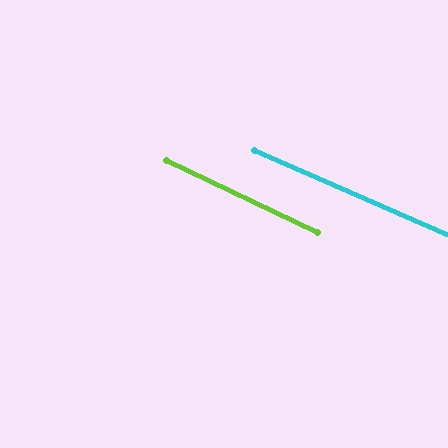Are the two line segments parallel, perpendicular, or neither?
Parallel — their directions differ by only 2.0°.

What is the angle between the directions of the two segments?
Approximately 2 degrees.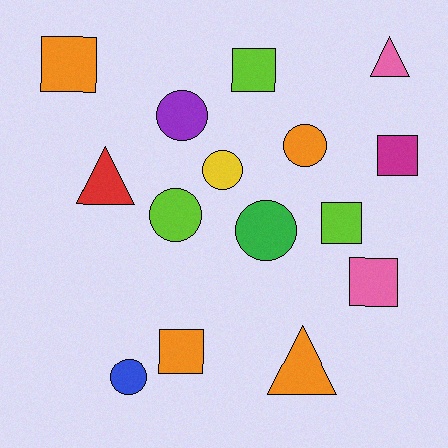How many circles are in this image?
There are 6 circles.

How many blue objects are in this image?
There is 1 blue object.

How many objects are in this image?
There are 15 objects.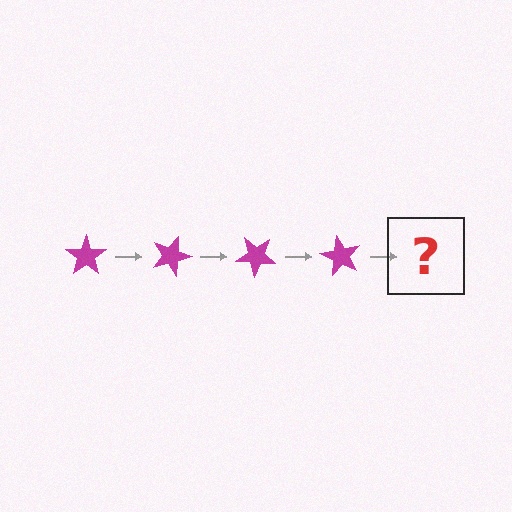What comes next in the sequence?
The next element should be a magenta star rotated 80 degrees.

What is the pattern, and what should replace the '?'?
The pattern is that the star rotates 20 degrees each step. The '?' should be a magenta star rotated 80 degrees.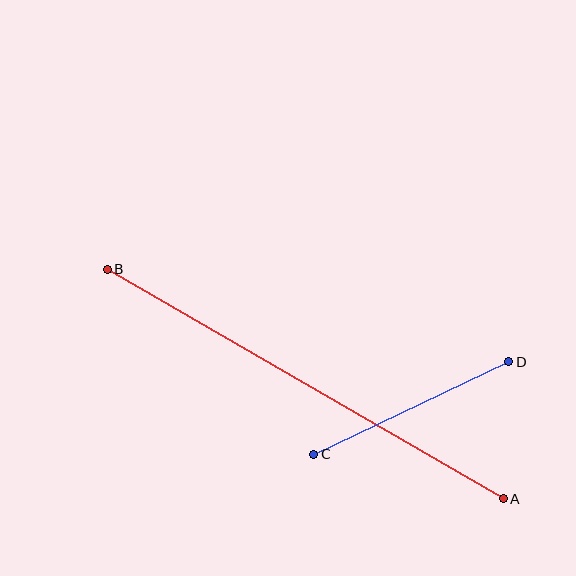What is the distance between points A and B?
The distance is approximately 458 pixels.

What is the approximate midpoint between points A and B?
The midpoint is at approximately (305, 384) pixels.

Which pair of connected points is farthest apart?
Points A and B are farthest apart.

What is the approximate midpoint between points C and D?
The midpoint is at approximately (411, 408) pixels.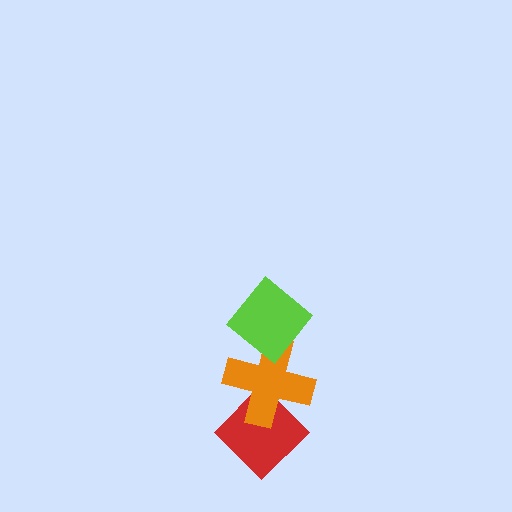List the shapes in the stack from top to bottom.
From top to bottom: the lime diamond, the orange cross, the red diamond.